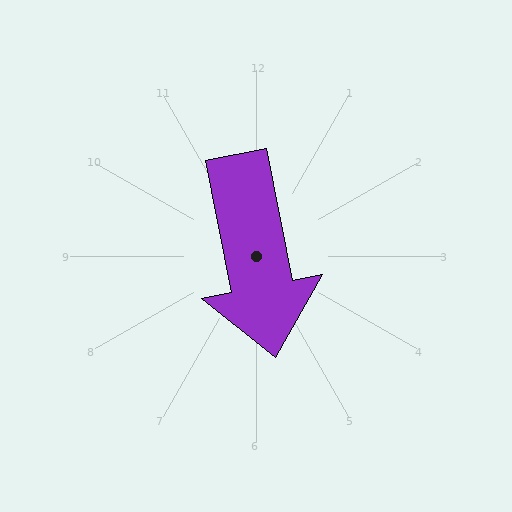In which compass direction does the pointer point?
South.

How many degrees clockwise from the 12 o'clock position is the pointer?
Approximately 169 degrees.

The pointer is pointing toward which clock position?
Roughly 6 o'clock.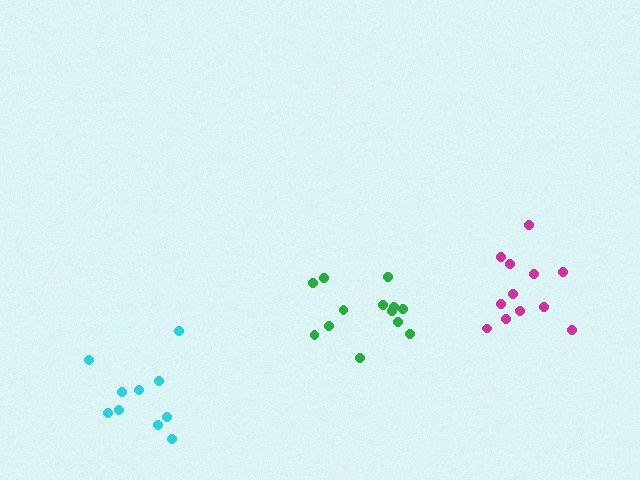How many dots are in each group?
Group 1: 13 dots, Group 2: 10 dots, Group 3: 12 dots (35 total).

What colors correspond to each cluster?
The clusters are colored: green, cyan, magenta.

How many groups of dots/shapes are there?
There are 3 groups.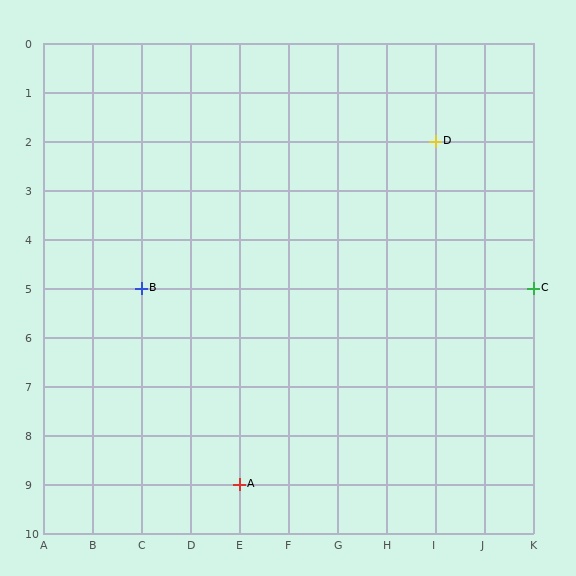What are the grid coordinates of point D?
Point D is at grid coordinates (I, 2).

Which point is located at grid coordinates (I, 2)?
Point D is at (I, 2).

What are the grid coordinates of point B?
Point B is at grid coordinates (C, 5).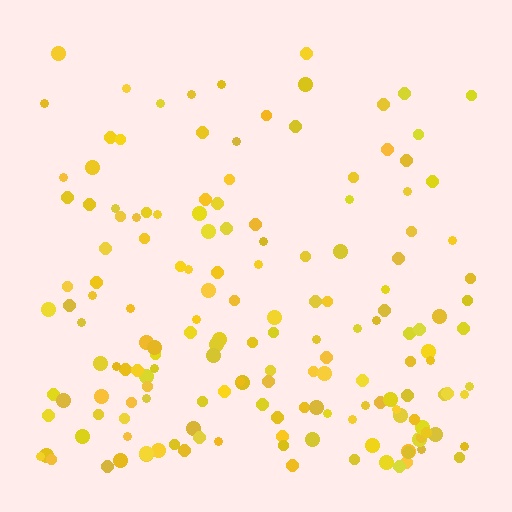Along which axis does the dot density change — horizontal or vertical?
Vertical.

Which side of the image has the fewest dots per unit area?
The top.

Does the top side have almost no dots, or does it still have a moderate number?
Still a moderate number, just noticeably fewer than the bottom.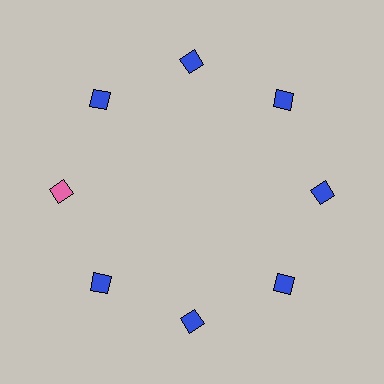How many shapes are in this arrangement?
There are 8 shapes arranged in a ring pattern.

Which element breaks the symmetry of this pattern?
The pink square at roughly the 9 o'clock position breaks the symmetry. All other shapes are blue squares.